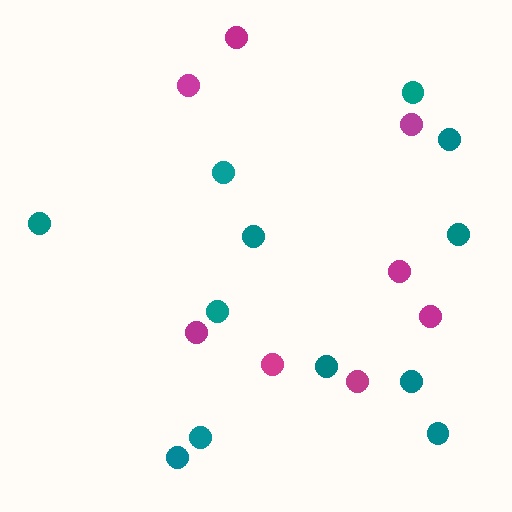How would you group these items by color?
There are 2 groups: one group of teal circles (12) and one group of magenta circles (8).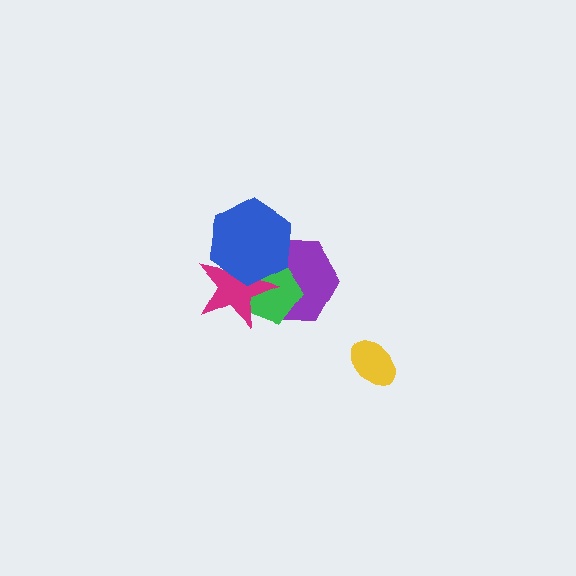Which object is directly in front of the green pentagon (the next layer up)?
The magenta star is directly in front of the green pentagon.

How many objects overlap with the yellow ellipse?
0 objects overlap with the yellow ellipse.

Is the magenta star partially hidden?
Yes, it is partially covered by another shape.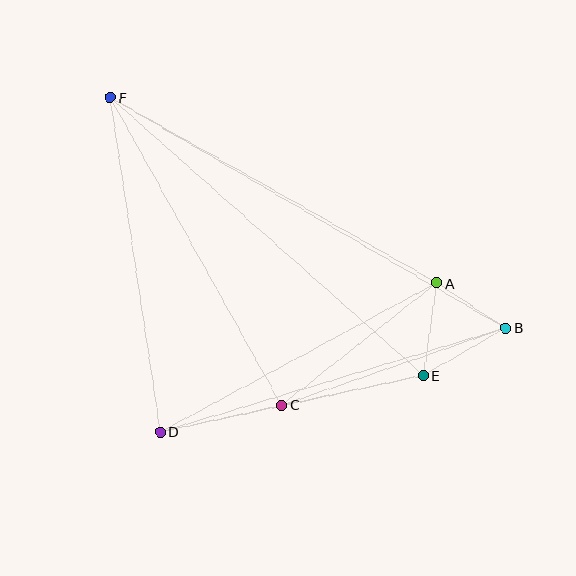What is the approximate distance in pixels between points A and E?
The distance between A and E is approximately 93 pixels.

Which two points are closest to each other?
Points A and B are closest to each other.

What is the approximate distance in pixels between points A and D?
The distance between A and D is approximately 315 pixels.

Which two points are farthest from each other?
Points B and F are farthest from each other.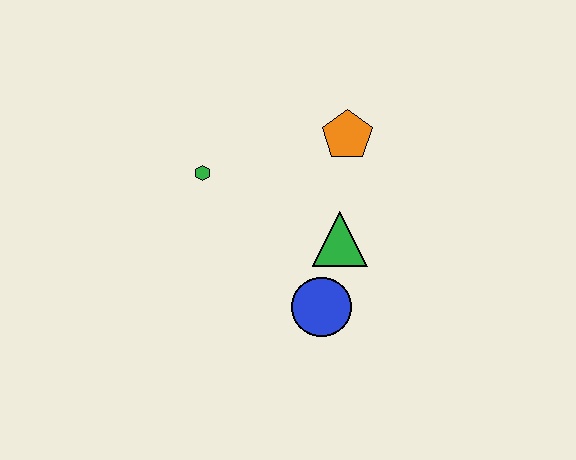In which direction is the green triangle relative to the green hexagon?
The green triangle is to the right of the green hexagon.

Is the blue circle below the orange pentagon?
Yes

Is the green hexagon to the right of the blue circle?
No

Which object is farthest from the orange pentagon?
The blue circle is farthest from the orange pentagon.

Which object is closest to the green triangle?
The blue circle is closest to the green triangle.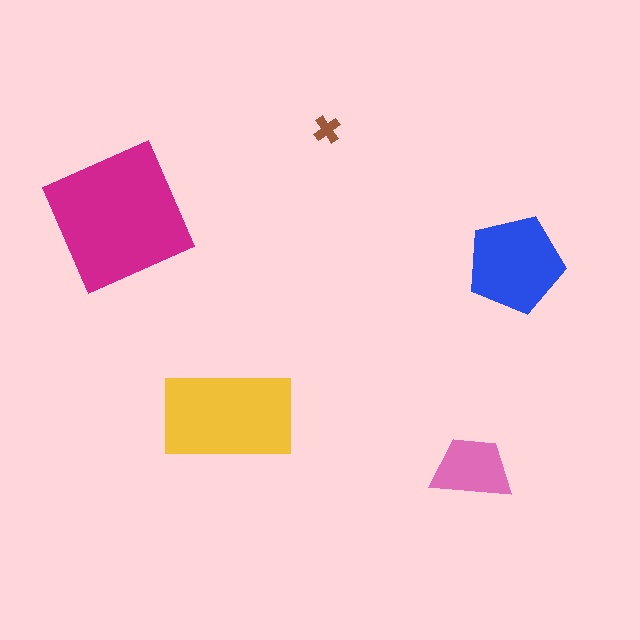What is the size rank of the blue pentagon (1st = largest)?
3rd.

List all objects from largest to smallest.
The magenta square, the yellow rectangle, the blue pentagon, the pink trapezoid, the brown cross.